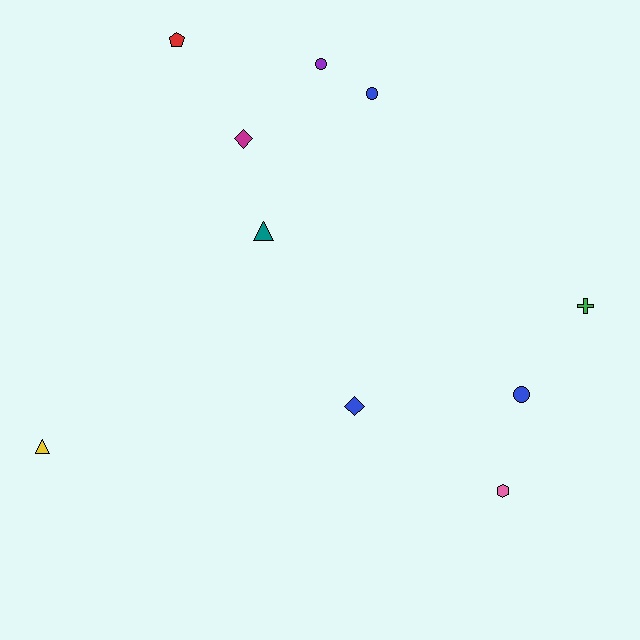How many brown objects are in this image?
There are no brown objects.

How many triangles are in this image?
There are 2 triangles.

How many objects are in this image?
There are 10 objects.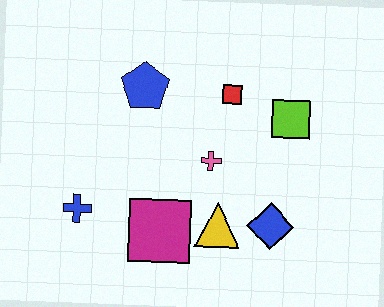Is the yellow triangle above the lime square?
No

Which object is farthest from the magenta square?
The lime square is farthest from the magenta square.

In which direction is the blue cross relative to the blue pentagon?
The blue cross is below the blue pentagon.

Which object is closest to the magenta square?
The yellow triangle is closest to the magenta square.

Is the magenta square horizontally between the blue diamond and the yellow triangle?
No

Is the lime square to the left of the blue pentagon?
No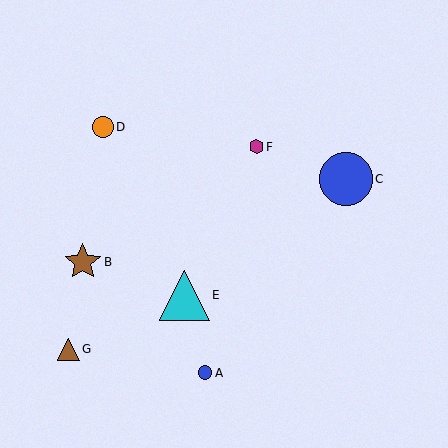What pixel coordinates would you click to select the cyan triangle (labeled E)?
Click at (184, 295) to select the cyan triangle E.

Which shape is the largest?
The blue circle (labeled C) is the largest.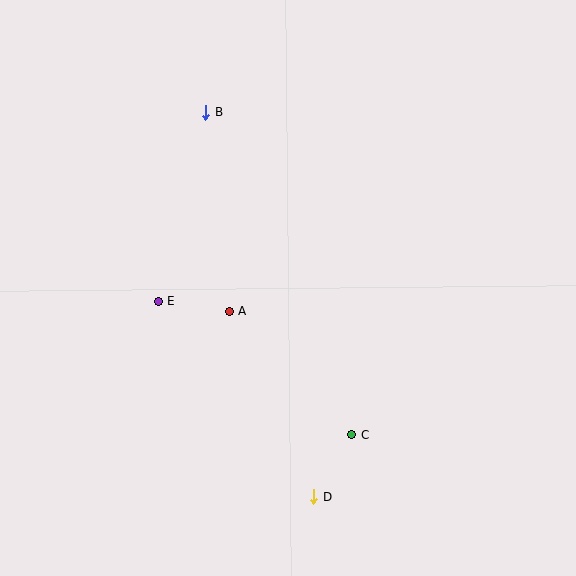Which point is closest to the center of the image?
Point A at (229, 312) is closest to the center.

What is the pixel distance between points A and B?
The distance between A and B is 201 pixels.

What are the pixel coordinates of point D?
Point D is at (314, 497).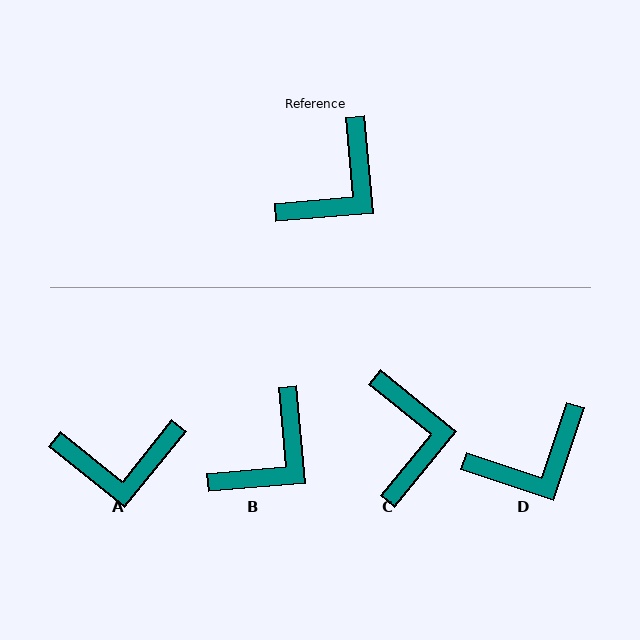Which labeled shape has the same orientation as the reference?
B.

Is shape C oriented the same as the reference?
No, it is off by about 46 degrees.